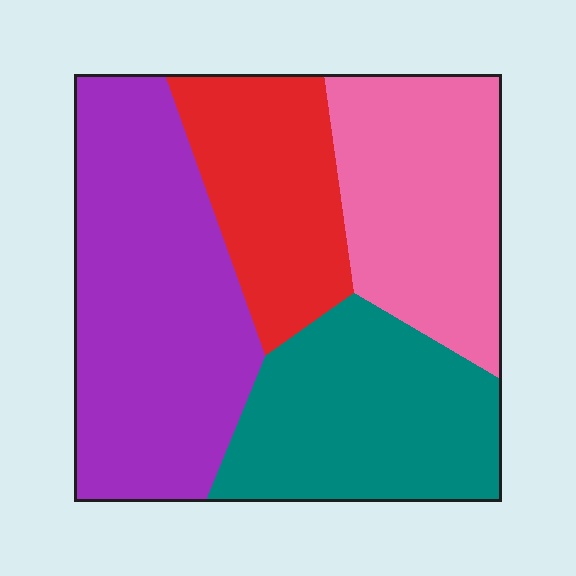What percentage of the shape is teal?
Teal covers roughly 25% of the shape.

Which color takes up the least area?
Red, at roughly 20%.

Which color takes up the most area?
Purple, at roughly 35%.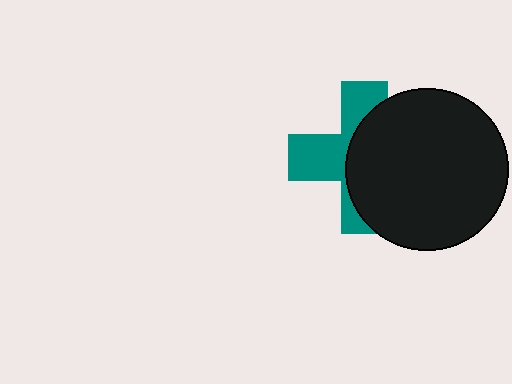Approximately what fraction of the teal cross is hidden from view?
Roughly 56% of the teal cross is hidden behind the black circle.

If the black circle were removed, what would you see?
You would see the complete teal cross.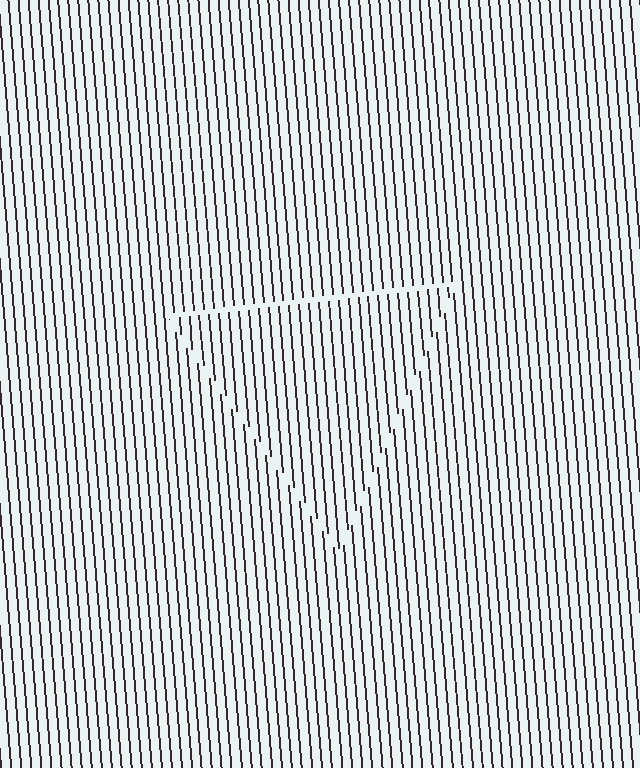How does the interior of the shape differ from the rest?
The interior of the shape contains the same grating, shifted by half a period — the contour is defined by the phase discontinuity where line-ends from the inner and outer gratings abut.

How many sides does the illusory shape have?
3 sides — the line-ends trace a triangle.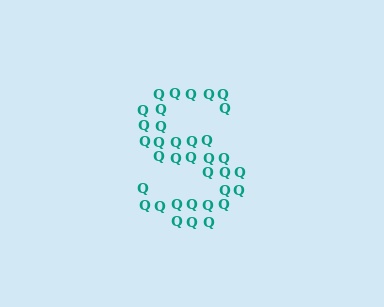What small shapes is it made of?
It is made of small letter Q's.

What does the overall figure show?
The overall figure shows the letter S.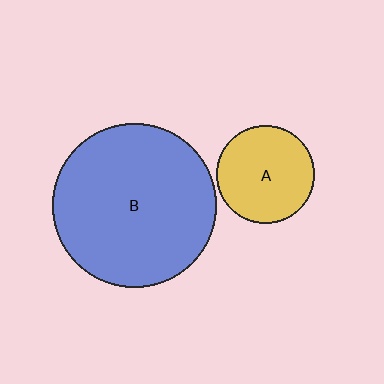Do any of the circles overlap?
No, none of the circles overlap.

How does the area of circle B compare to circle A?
Approximately 2.8 times.